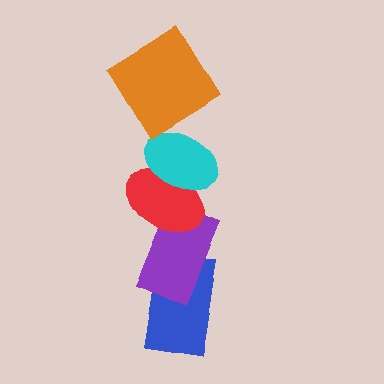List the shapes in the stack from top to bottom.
From top to bottom: the orange diamond, the cyan ellipse, the red ellipse, the purple rectangle, the blue rectangle.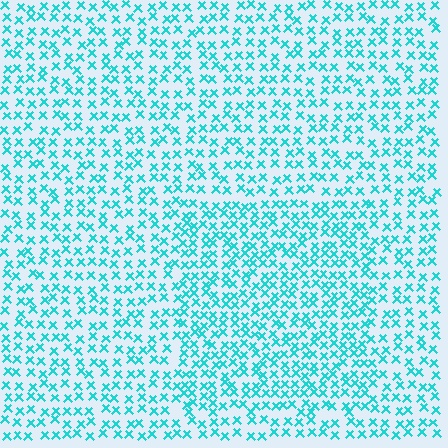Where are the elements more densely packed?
The elements are more densely packed inside the rectangle boundary.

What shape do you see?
I see a rectangle.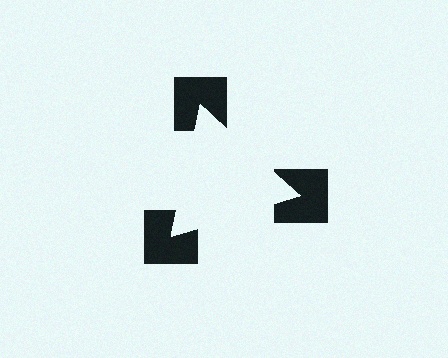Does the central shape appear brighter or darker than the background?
It typically appears slightly brighter than the background, even though no actual brightness change is drawn.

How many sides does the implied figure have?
3 sides.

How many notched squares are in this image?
There are 3 — one at each vertex of the illusory triangle.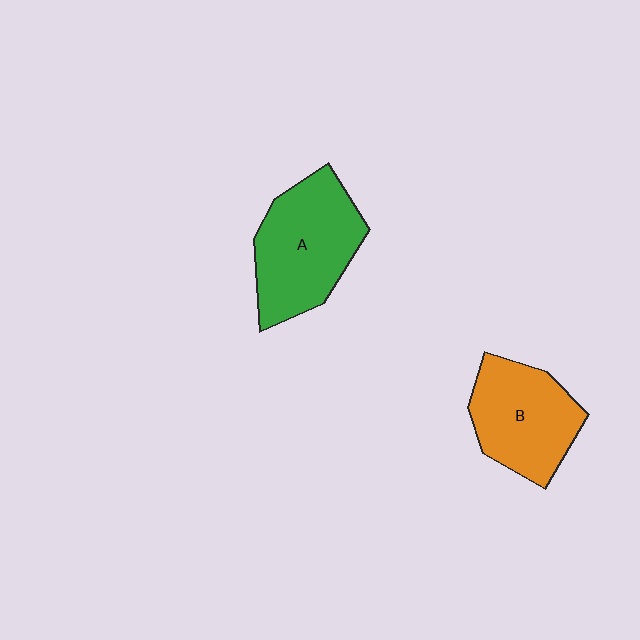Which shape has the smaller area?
Shape B (orange).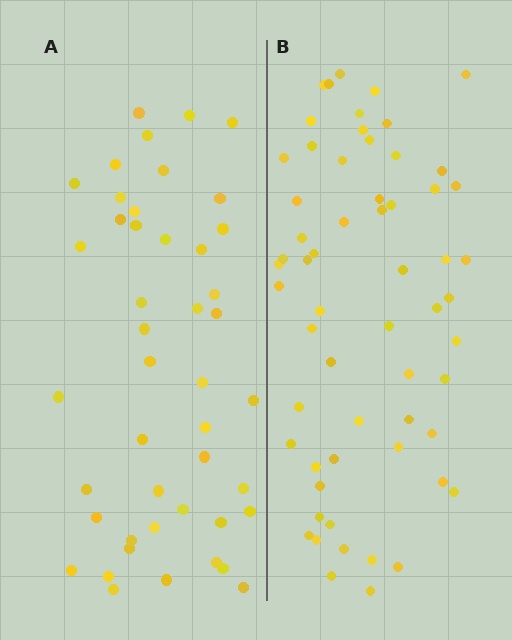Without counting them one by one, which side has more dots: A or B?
Region B (the right region) has more dots.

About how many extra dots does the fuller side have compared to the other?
Region B has approximately 15 more dots than region A.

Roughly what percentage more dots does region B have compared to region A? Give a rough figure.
About 35% more.